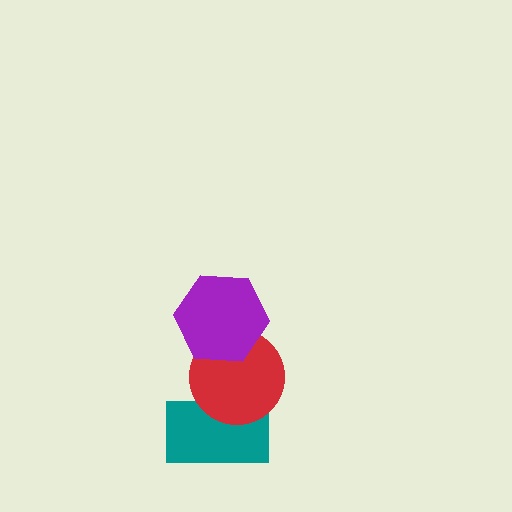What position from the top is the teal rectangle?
The teal rectangle is 3rd from the top.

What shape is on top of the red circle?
The purple hexagon is on top of the red circle.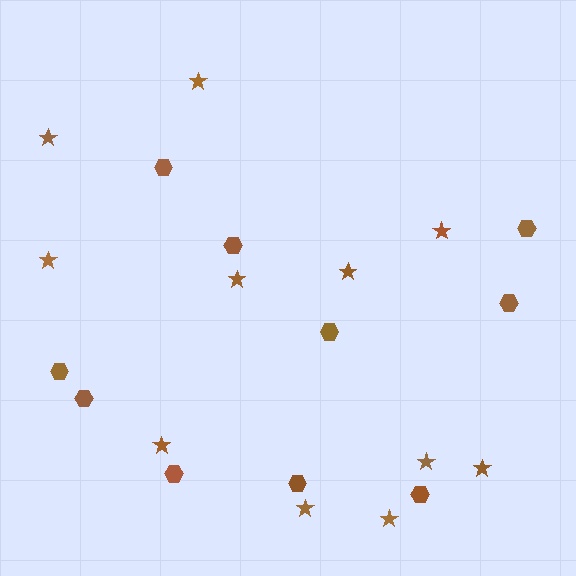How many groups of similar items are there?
There are 2 groups: one group of stars (11) and one group of hexagons (10).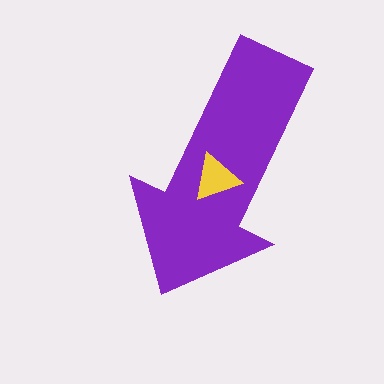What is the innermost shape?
The yellow triangle.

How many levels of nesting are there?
2.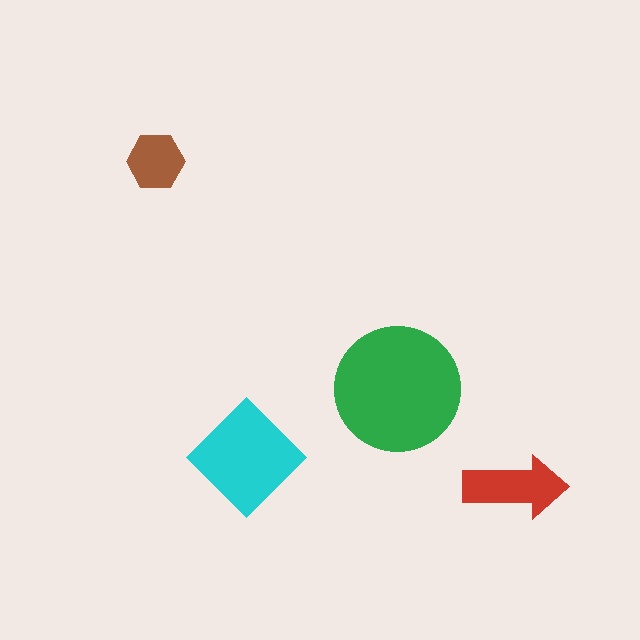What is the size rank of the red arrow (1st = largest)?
3rd.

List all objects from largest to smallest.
The green circle, the cyan diamond, the red arrow, the brown hexagon.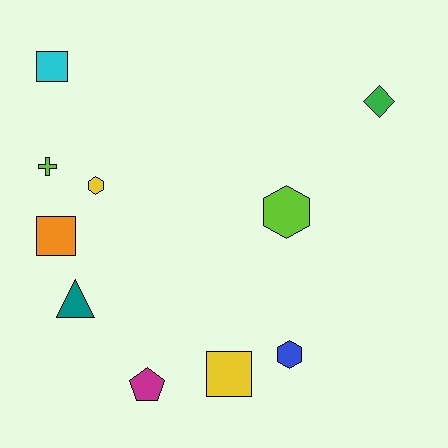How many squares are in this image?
There are 3 squares.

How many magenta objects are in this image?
There is 1 magenta object.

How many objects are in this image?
There are 10 objects.